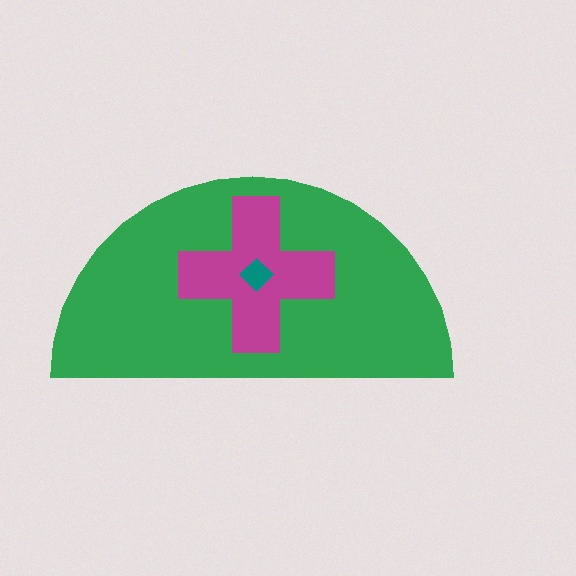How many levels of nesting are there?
3.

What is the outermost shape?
The green semicircle.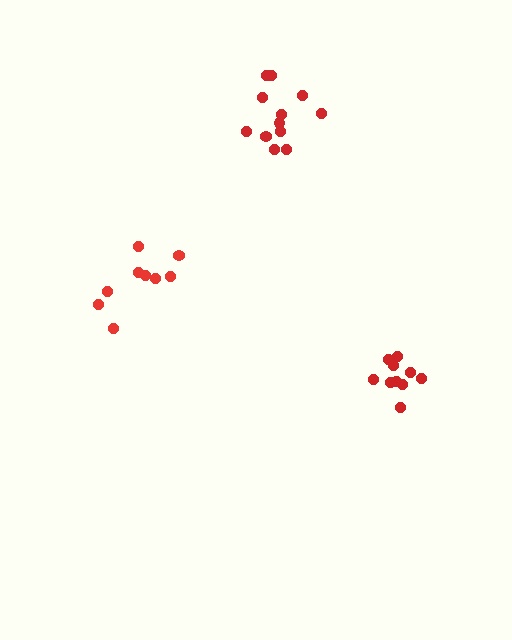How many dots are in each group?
Group 1: 9 dots, Group 2: 10 dots, Group 3: 12 dots (31 total).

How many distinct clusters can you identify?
There are 3 distinct clusters.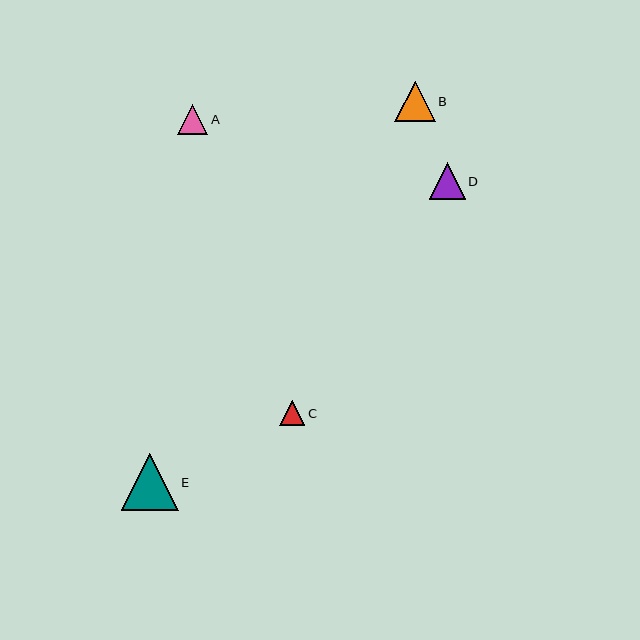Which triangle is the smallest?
Triangle C is the smallest with a size of approximately 25 pixels.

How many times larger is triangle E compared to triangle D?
Triangle E is approximately 1.5 times the size of triangle D.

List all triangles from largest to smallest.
From largest to smallest: E, B, D, A, C.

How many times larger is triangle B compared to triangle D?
Triangle B is approximately 1.1 times the size of triangle D.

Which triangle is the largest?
Triangle E is the largest with a size of approximately 56 pixels.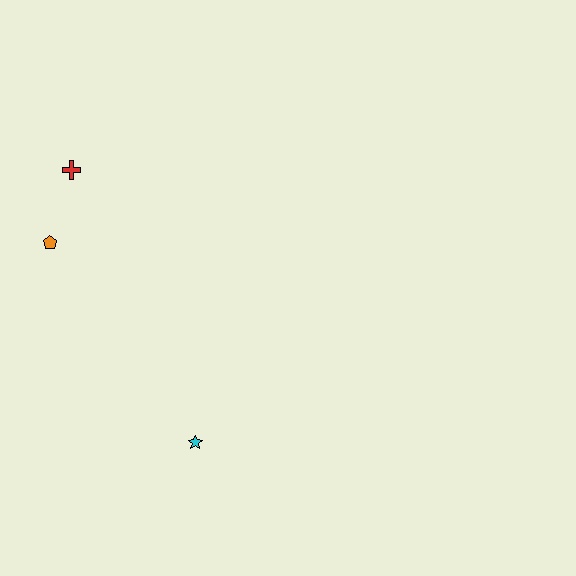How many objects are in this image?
There are 3 objects.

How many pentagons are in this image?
There is 1 pentagon.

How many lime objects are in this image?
There are no lime objects.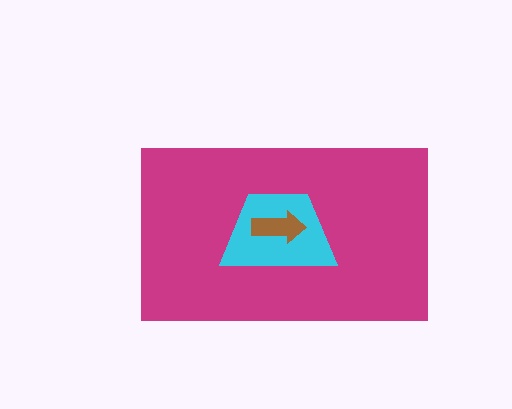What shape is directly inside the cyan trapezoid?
The brown arrow.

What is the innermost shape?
The brown arrow.